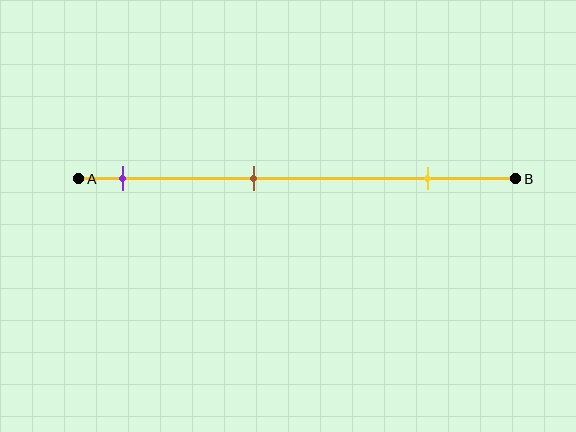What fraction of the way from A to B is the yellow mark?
The yellow mark is approximately 80% (0.8) of the way from A to B.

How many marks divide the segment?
There are 3 marks dividing the segment.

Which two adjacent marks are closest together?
The purple and brown marks are the closest adjacent pair.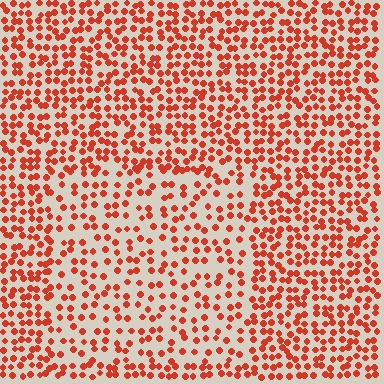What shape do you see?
I see a rectangle.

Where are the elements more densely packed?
The elements are more densely packed outside the rectangle boundary.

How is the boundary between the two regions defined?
The boundary is defined by a change in element density (approximately 1.7x ratio). All elements are the same color, size, and shape.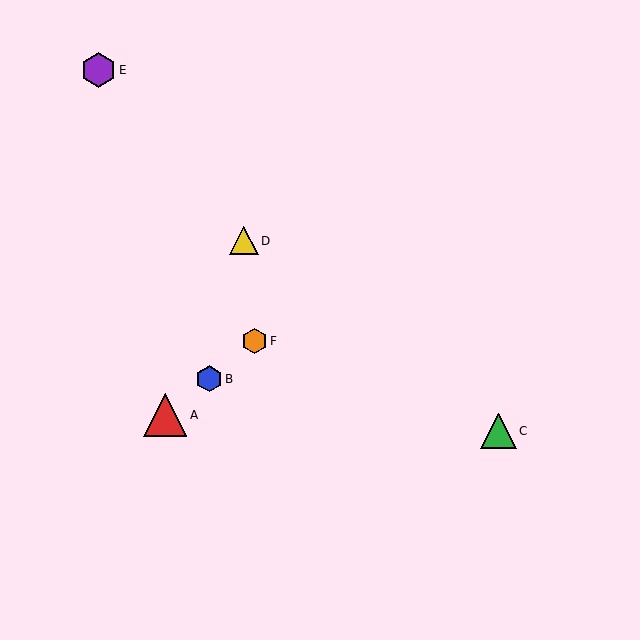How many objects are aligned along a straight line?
3 objects (A, B, F) are aligned along a straight line.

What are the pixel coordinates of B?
Object B is at (209, 379).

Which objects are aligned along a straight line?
Objects A, B, F are aligned along a straight line.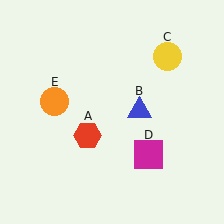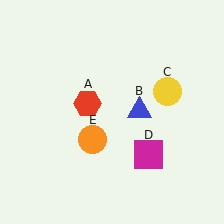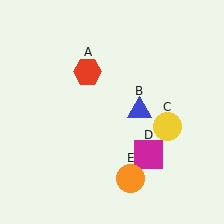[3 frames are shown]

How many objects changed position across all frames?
3 objects changed position: red hexagon (object A), yellow circle (object C), orange circle (object E).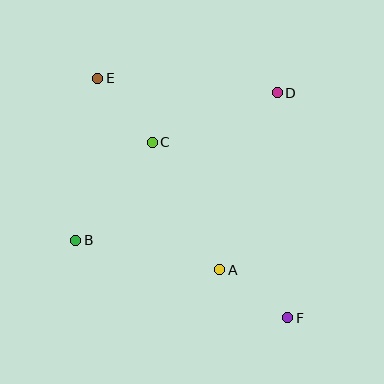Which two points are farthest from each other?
Points E and F are farthest from each other.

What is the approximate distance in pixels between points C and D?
The distance between C and D is approximately 135 pixels.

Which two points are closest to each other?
Points A and F are closest to each other.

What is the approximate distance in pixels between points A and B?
The distance between A and B is approximately 147 pixels.